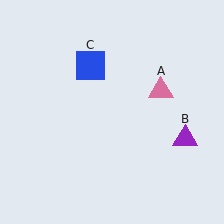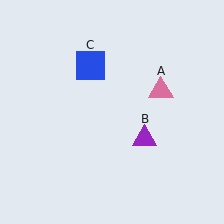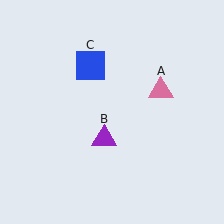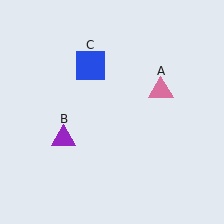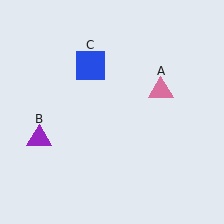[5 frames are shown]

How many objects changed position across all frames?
1 object changed position: purple triangle (object B).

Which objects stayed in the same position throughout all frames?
Pink triangle (object A) and blue square (object C) remained stationary.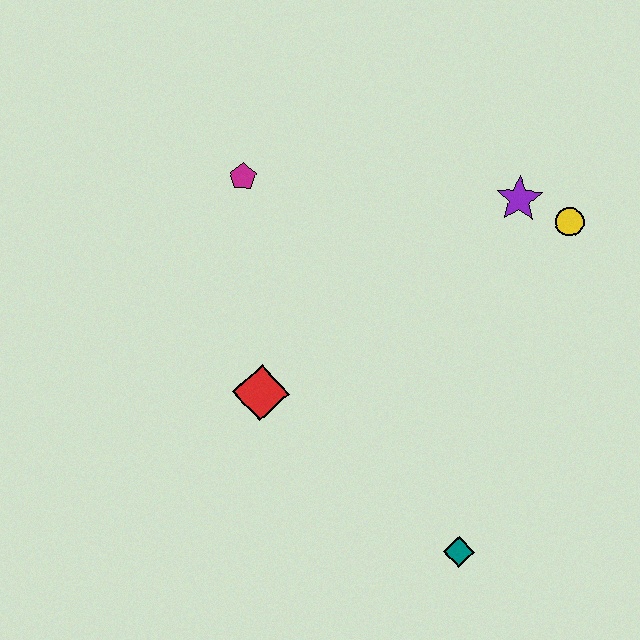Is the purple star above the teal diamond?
Yes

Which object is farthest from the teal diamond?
The magenta pentagon is farthest from the teal diamond.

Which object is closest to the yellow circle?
The purple star is closest to the yellow circle.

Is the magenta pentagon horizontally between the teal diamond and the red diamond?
No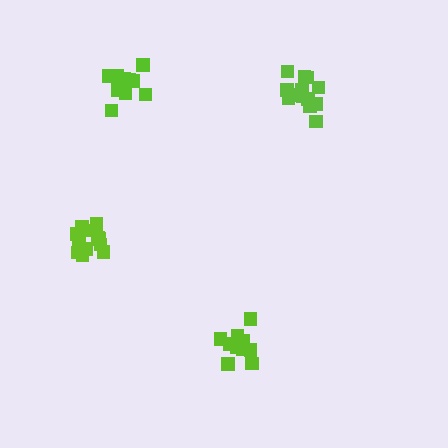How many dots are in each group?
Group 1: 12 dots, Group 2: 13 dots, Group 3: 10 dots, Group 4: 13 dots (48 total).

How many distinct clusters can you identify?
There are 4 distinct clusters.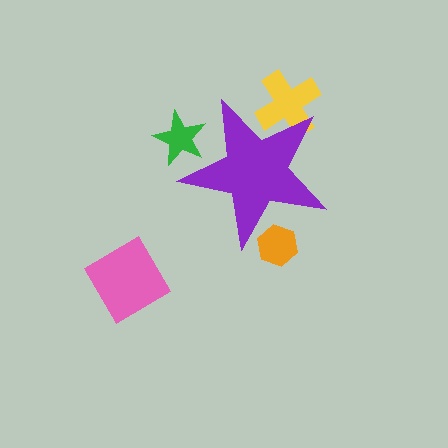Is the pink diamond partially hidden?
No, the pink diamond is fully visible.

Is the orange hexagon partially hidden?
Yes, the orange hexagon is partially hidden behind the purple star.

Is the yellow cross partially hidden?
Yes, the yellow cross is partially hidden behind the purple star.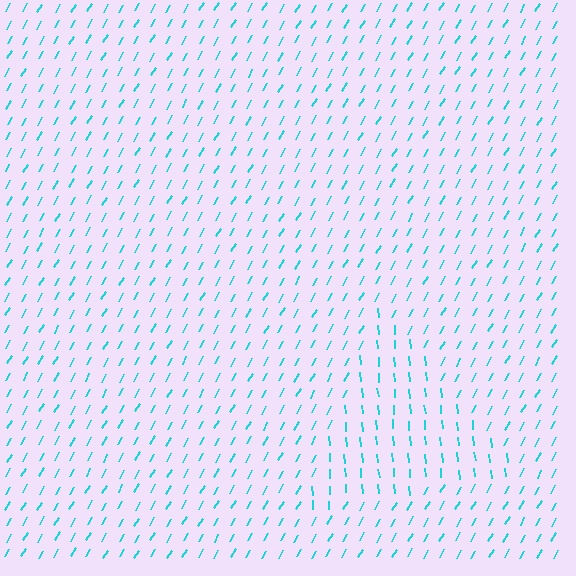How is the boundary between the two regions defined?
The boundary is defined purely by a change in line orientation (approximately 35 degrees difference). All lines are the same color and thickness.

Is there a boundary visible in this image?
Yes, there is a texture boundary formed by a change in line orientation.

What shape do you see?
I see a triangle.